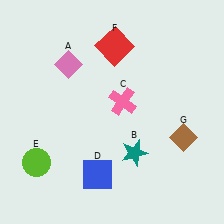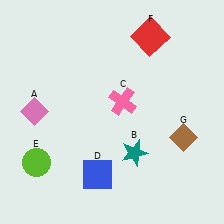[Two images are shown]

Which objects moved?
The objects that moved are: the pink diamond (A), the red square (F).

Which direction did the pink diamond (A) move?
The pink diamond (A) moved down.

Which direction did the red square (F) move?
The red square (F) moved right.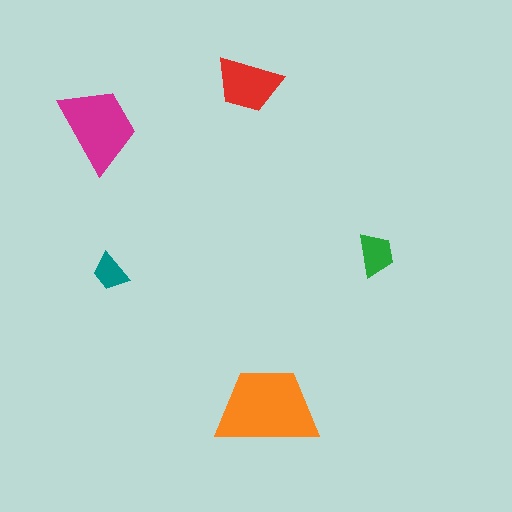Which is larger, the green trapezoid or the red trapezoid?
The red one.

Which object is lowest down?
The orange trapezoid is bottommost.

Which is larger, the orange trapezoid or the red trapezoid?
The orange one.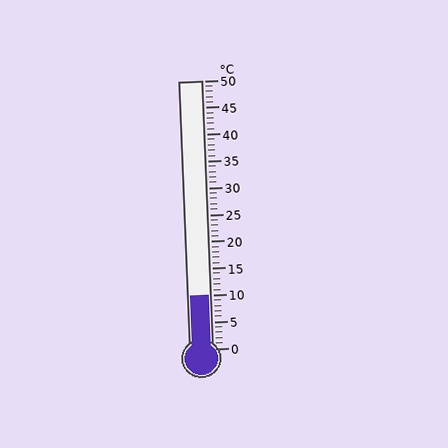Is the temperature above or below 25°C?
The temperature is below 25°C.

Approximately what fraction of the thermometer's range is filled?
The thermometer is filled to approximately 20% of its range.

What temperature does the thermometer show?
The thermometer shows approximately 10°C.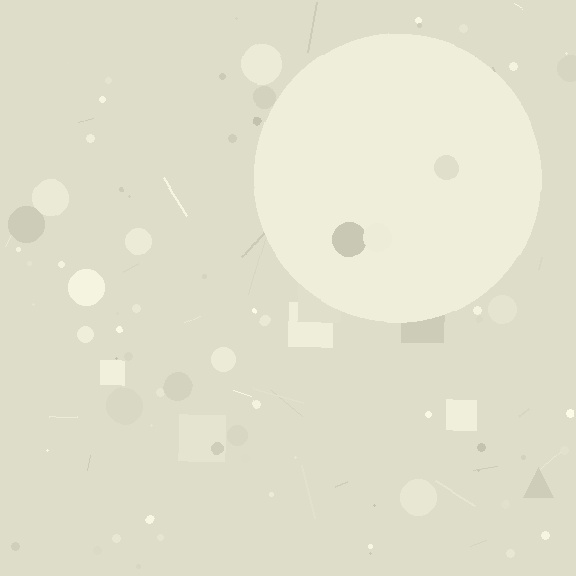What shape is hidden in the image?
A circle is hidden in the image.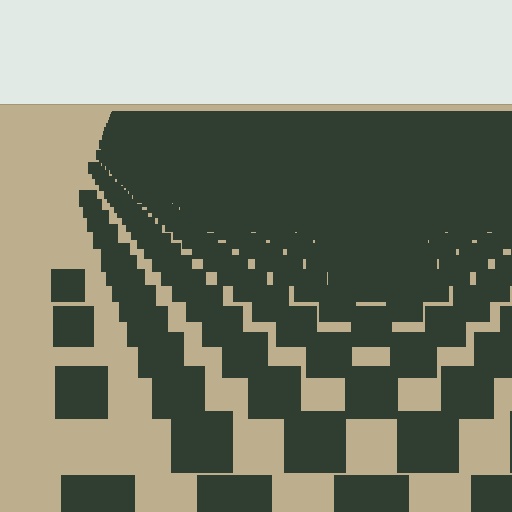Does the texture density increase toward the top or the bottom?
Density increases toward the top.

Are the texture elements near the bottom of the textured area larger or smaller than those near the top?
Larger. Near the bottom, elements are closer to the viewer and appear at a bigger on-screen size.